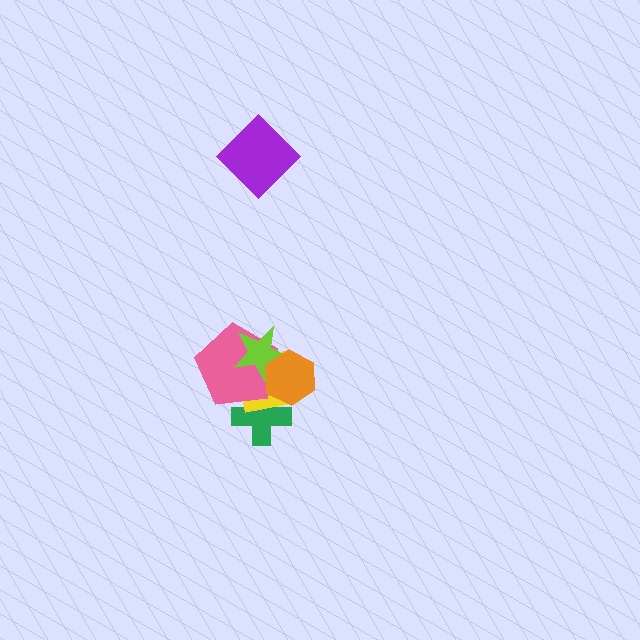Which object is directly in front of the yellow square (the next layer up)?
The pink pentagon is directly in front of the yellow square.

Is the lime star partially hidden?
Yes, it is partially covered by another shape.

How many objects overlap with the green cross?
3 objects overlap with the green cross.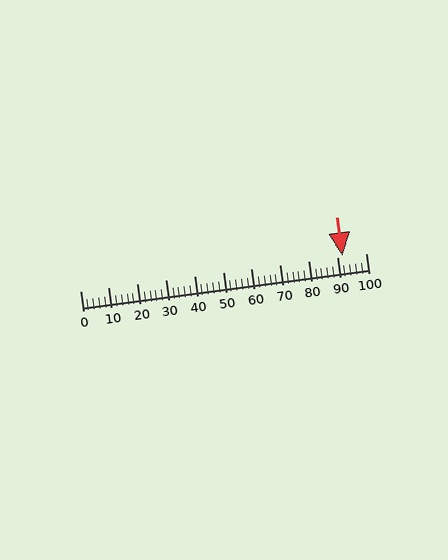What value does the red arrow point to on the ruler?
The red arrow points to approximately 92.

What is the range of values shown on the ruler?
The ruler shows values from 0 to 100.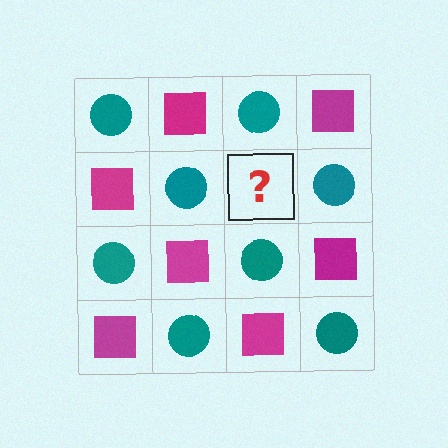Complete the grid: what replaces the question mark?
The question mark should be replaced with a magenta square.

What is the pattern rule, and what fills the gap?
The rule is that it alternates teal circle and magenta square in a checkerboard pattern. The gap should be filled with a magenta square.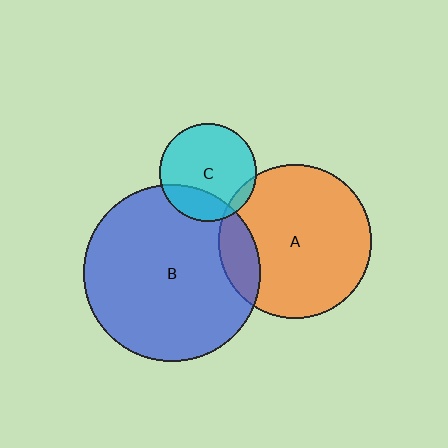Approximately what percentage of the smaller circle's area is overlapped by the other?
Approximately 20%.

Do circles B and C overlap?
Yes.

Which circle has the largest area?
Circle B (blue).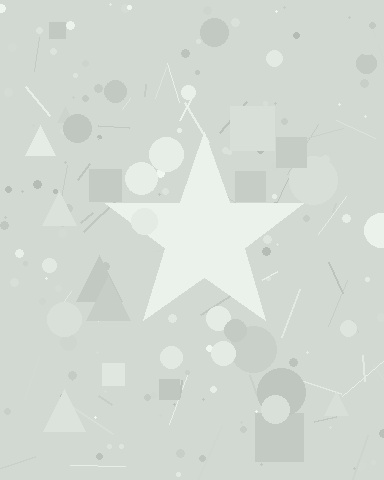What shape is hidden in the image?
A star is hidden in the image.